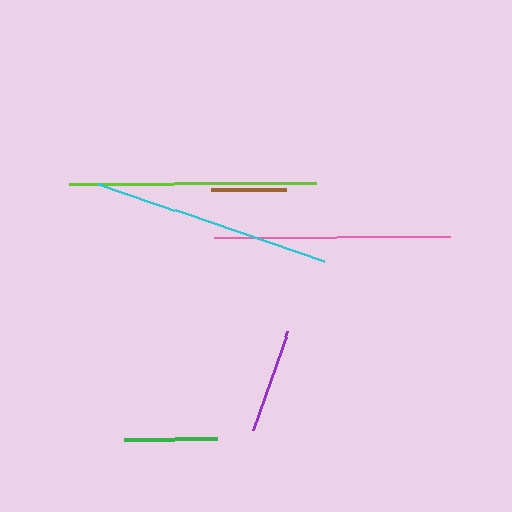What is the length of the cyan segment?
The cyan segment is approximately 240 pixels long.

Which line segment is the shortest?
The brown line is the shortest at approximately 74 pixels.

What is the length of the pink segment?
The pink segment is approximately 236 pixels long.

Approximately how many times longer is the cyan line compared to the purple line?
The cyan line is approximately 2.3 times the length of the purple line.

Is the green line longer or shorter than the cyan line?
The cyan line is longer than the green line.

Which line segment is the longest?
The lime line is the longest at approximately 247 pixels.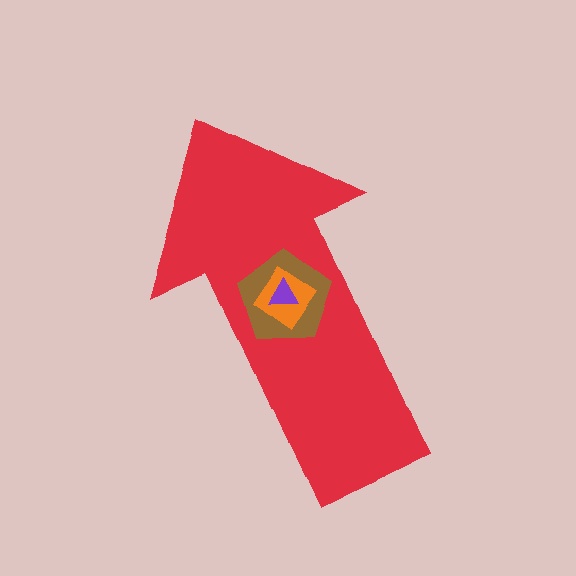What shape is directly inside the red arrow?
The brown pentagon.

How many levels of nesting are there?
4.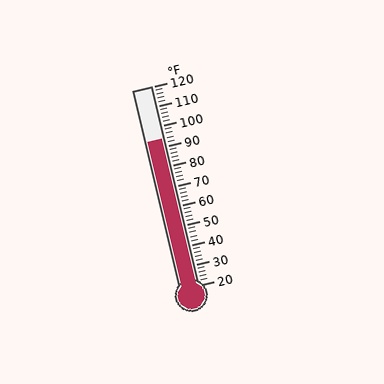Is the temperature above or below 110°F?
The temperature is below 110°F.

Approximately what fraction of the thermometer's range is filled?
The thermometer is filled to approximately 75% of its range.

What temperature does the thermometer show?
The thermometer shows approximately 94°F.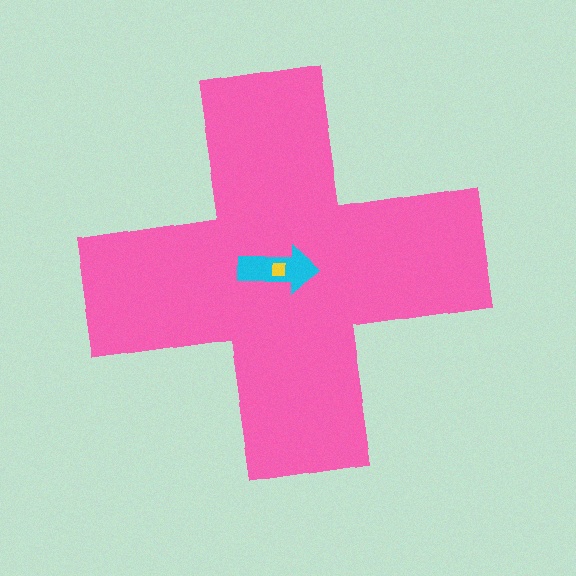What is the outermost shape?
The pink cross.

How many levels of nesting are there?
3.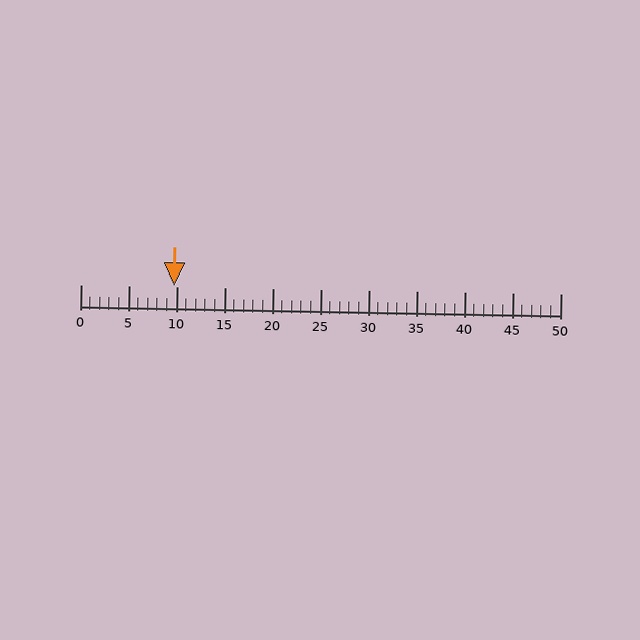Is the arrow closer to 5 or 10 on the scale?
The arrow is closer to 10.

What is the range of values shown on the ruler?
The ruler shows values from 0 to 50.